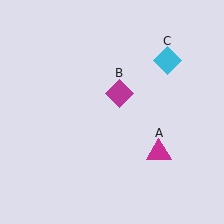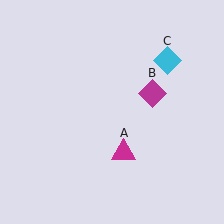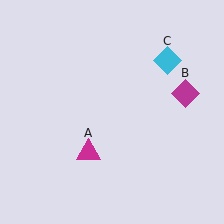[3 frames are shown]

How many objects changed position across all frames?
2 objects changed position: magenta triangle (object A), magenta diamond (object B).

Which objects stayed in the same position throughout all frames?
Cyan diamond (object C) remained stationary.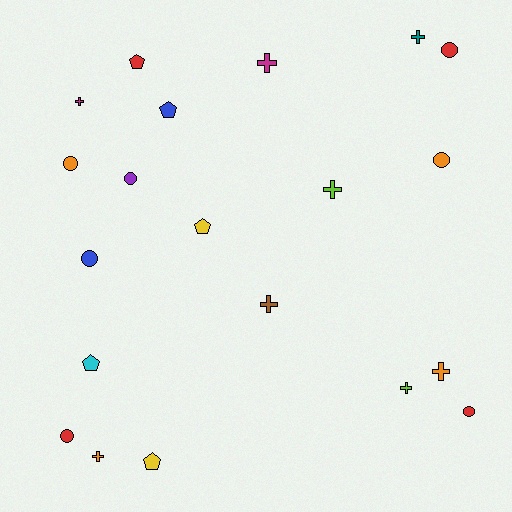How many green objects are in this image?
There are no green objects.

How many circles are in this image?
There are 7 circles.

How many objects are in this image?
There are 20 objects.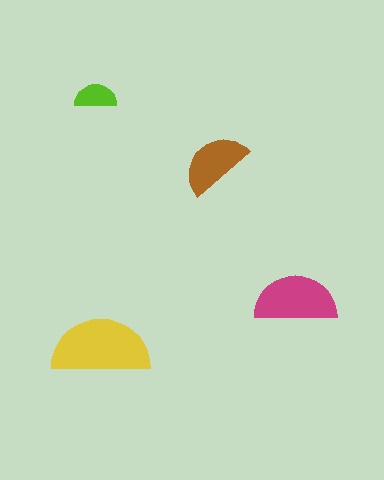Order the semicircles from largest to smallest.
the yellow one, the magenta one, the brown one, the lime one.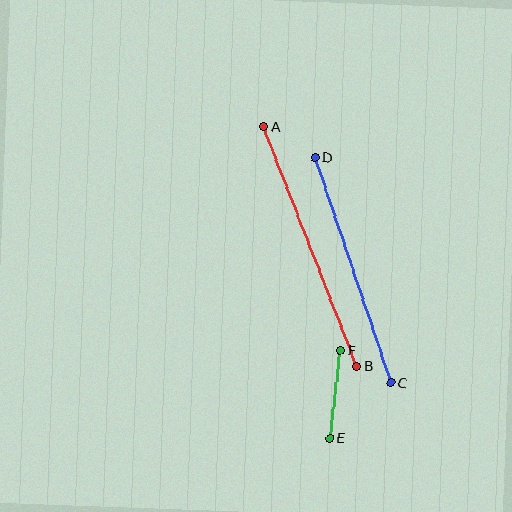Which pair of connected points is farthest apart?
Points A and B are farthest apart.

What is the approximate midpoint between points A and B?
The midpoint is at approximately (310, 246) pixels.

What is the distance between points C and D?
The distance is approximately 238 pixels.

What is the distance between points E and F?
The distance is approximately 88 pixels.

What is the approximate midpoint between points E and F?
The midpoint is at approximately (335, 394) pixels.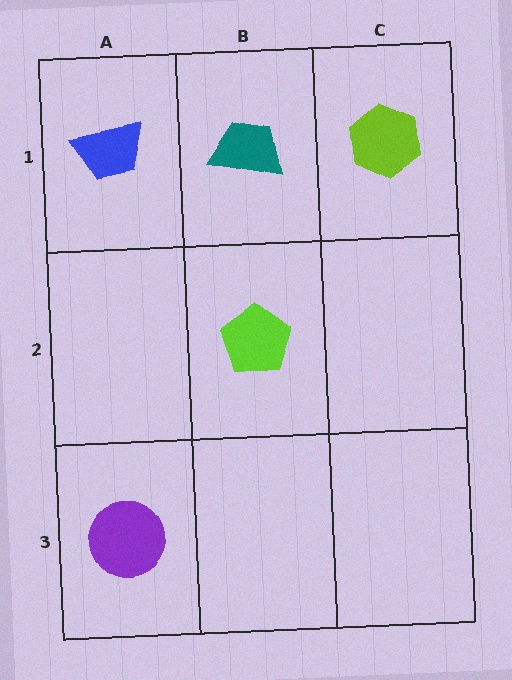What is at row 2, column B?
A lime pentagon.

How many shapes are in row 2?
1 shape.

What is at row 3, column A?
A purple circle.